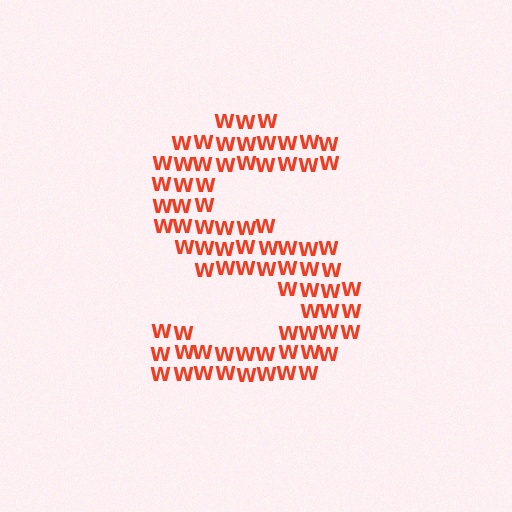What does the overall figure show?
The overall figure shows the letter S.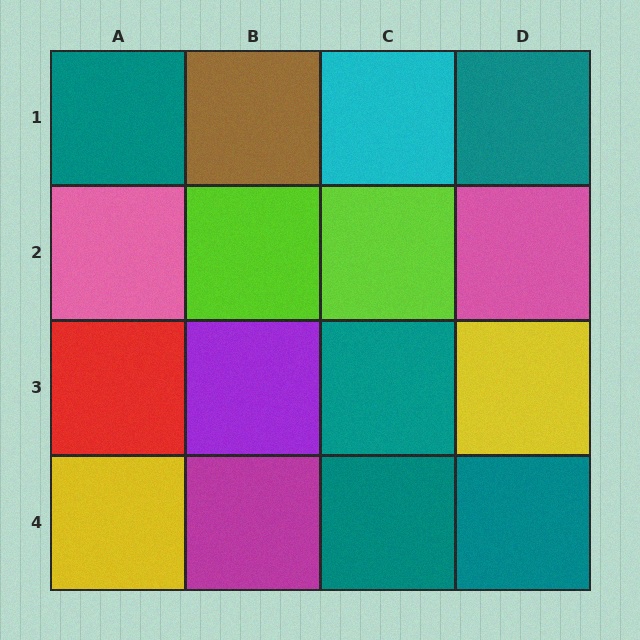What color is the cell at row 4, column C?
Teal.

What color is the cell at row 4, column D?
Teal.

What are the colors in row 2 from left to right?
Pink, lime, lime, pink.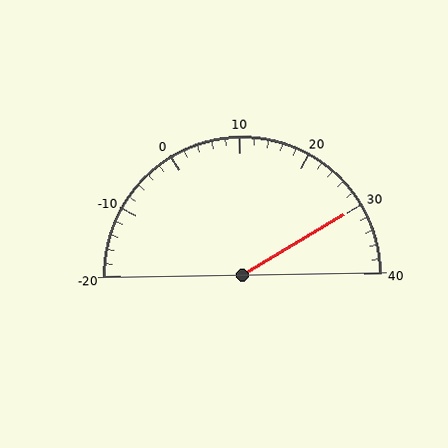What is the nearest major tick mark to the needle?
The nearest major tick mark is 30.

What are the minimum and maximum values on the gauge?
The gauge ranges from -20 to 40.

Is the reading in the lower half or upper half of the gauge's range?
The reading is in the upper half of the range (-20 to 40).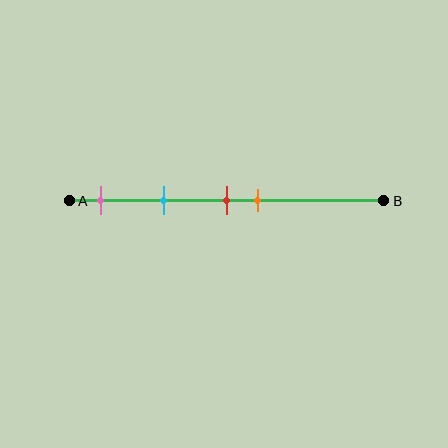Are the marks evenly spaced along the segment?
No, the marks are not evenly spaced.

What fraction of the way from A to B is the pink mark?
The pink mark is approximately 10% (0.1) of the way from A to B.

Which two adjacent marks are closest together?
The red and orange marks are the closest adjacent pair.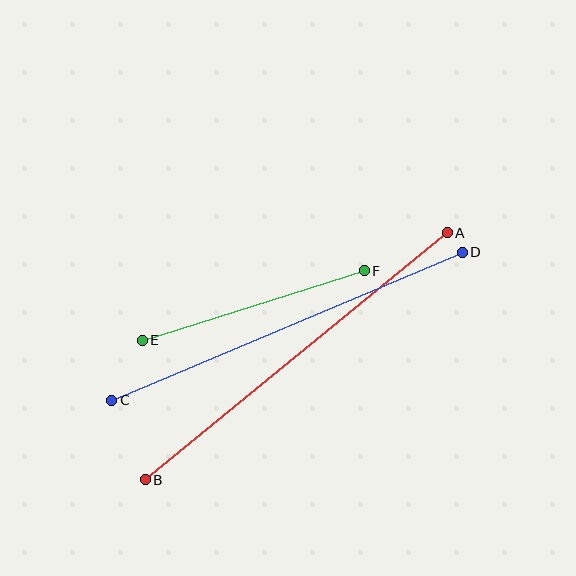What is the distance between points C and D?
The distance is approximately 380 pixels.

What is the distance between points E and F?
The distance is approximately 232 pixels.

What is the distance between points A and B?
The distance is approximately 390 pixels.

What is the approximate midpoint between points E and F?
The midpoint is at approximately (253, 306) pixels.